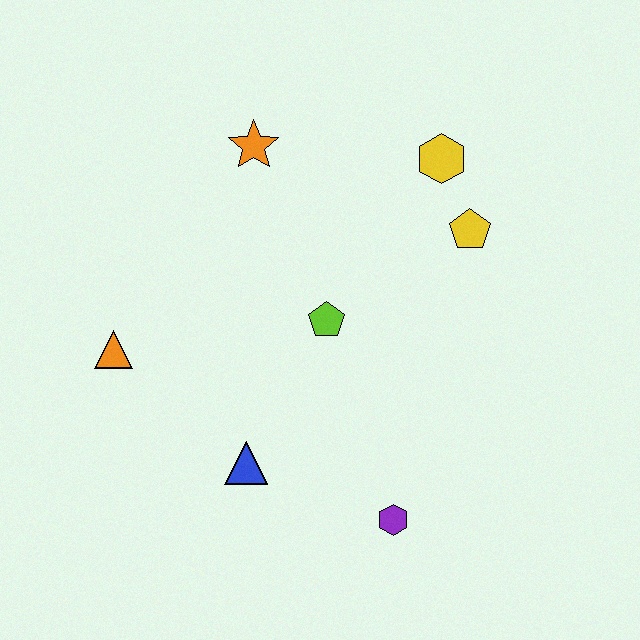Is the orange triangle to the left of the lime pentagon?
Yes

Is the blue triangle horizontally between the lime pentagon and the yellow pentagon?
No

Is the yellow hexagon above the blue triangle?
Yes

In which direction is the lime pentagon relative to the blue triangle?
The lime pentagon is above the blue triangle.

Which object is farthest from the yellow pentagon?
The orange triangle is farthest from the yellow pentagon.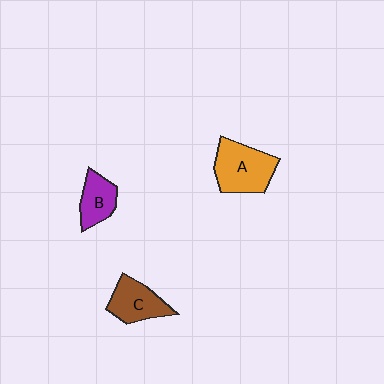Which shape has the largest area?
Shape A (orange).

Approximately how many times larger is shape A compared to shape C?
Approximately 1.3 times.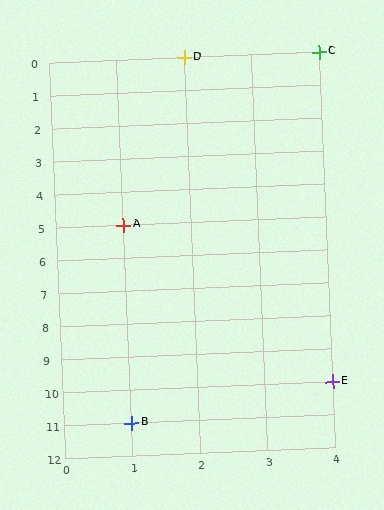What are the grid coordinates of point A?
Point A is at grid coordinates (1, 5).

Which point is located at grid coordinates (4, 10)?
Point E is at (4, 10).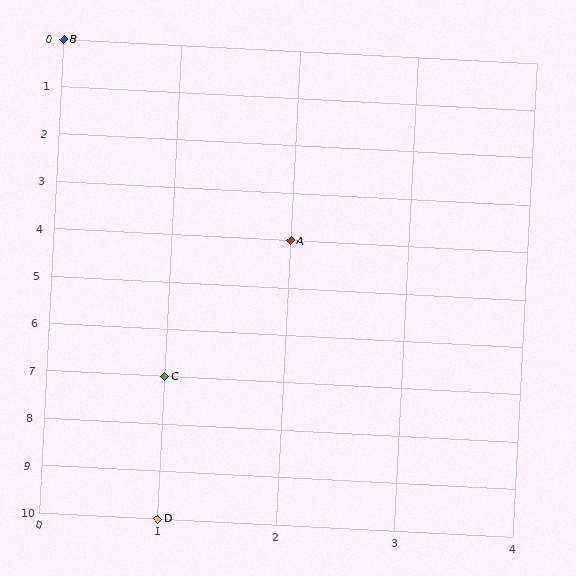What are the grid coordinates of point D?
Point D is at grid coordinates (1, 10).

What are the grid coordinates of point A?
Point A is at grid coordinates (2, 4).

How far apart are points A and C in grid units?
Points A and C are 1 column and 3 rows apart (about 3.2 grid units diagonally).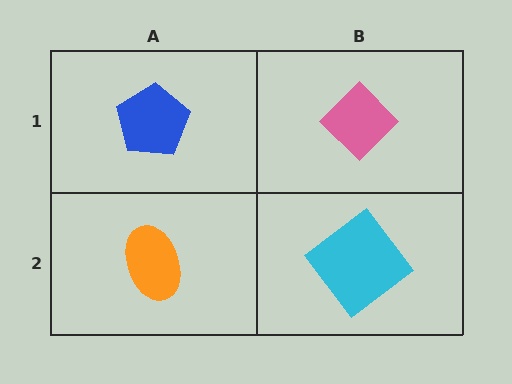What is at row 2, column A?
An orange ellipse.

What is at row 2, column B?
A cyan diamond.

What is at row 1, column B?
A pink diamond.